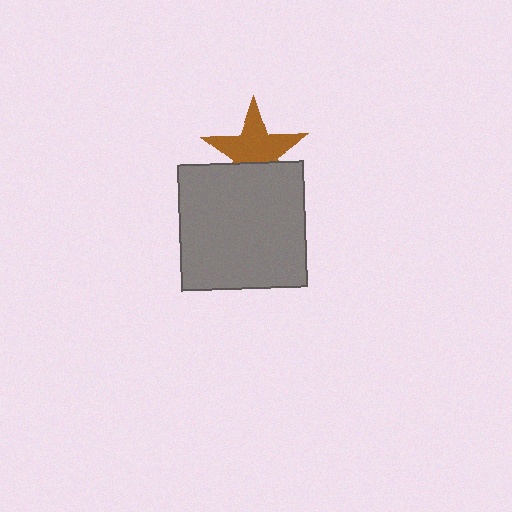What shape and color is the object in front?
The object in front is a gray square.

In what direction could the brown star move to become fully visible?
The brown star could move up. That would shift it out from behind the gray square entirely.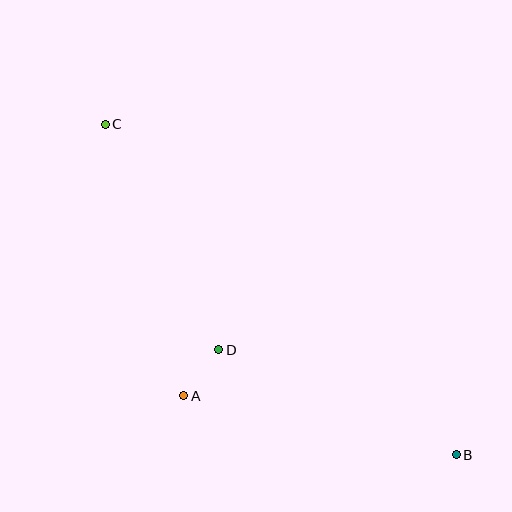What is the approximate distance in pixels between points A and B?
The distance between A and B is approximately 279 pixels.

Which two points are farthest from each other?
Points B and C are farthest from each other.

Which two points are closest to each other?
Points A and D are closest to each other.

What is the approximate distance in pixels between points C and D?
The distance between C and D is approximately 253 pixels.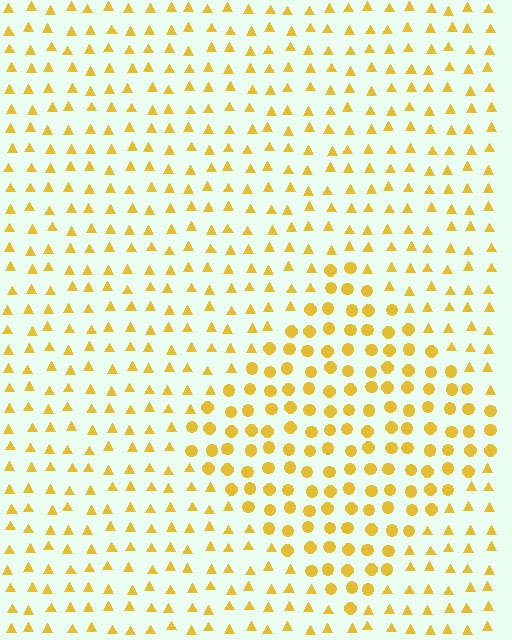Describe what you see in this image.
The image is filled with small yellow elements arranged in a uniform grid. A diamond-shaped region contains circles, while the surrounding area contains triangles. The boundary is defined purely by the change in element shape.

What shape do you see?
I see a diamond.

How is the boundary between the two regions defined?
The boundary is defined by a change in element shape: circles inside vs. triangles outside. All elements share the same color and spacing.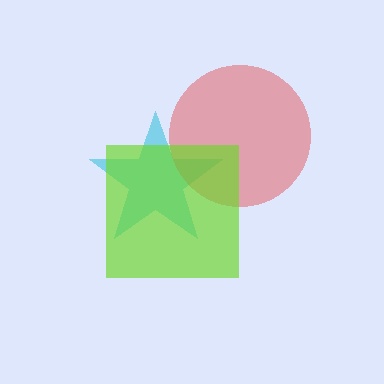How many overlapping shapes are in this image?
There are 3 overlapping shapes in the image.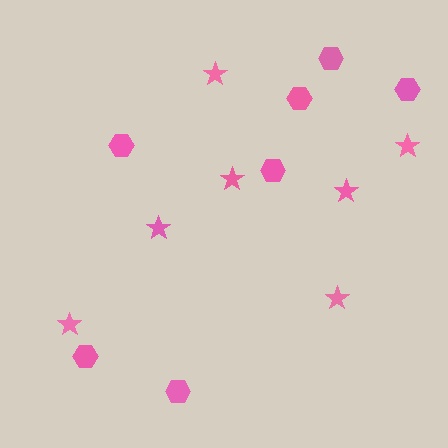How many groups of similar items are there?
There are 2 groups: one group of hexagons (7) and one group of stars (7).